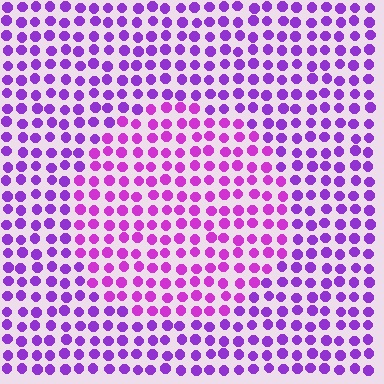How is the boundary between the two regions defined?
The boundary is defined purely by a slight shift in hue (about 23 degrees). Spacing, size, and orientation are identical on both sides.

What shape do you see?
I see a circle.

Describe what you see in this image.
The image is filled with small purple elements in a uniform arrangement. A circle-shaped region is visible where the elements are tinted to a slightly different hue, forming a subtle color boundary.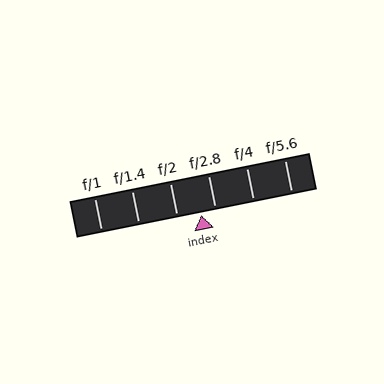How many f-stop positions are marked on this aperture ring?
There are 6 f-stop positions marked.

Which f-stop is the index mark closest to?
The index mark is closest to f/2.8.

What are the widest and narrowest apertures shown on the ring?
The widest aperture shown is f/1 and the narrowest is f/5.6.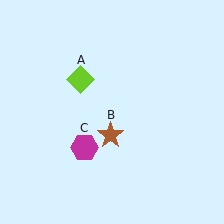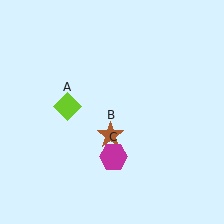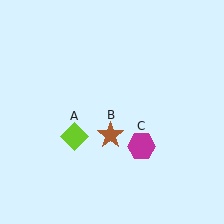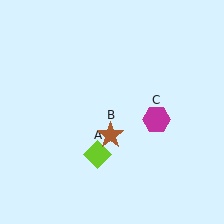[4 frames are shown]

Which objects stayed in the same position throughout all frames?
Brown star (object B) remained stationary.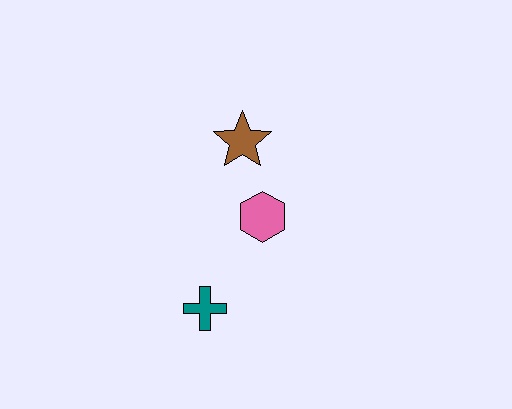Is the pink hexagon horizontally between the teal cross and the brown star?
No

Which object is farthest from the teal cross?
The brown star is farthest from the teal cross.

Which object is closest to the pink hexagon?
The brown star is closest to the pink hexagon.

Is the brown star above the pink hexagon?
Yes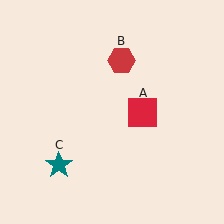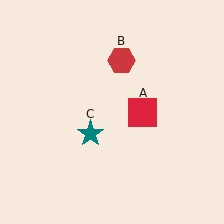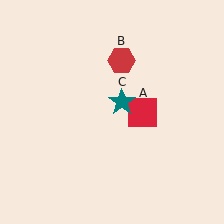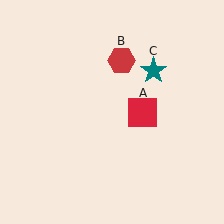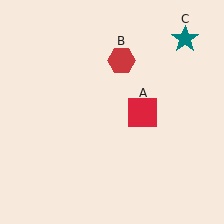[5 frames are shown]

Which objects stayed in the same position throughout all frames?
Red square (object A) and red hexagon (object B) remained stationary.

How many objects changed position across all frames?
1 object changed position: teal star (object C).